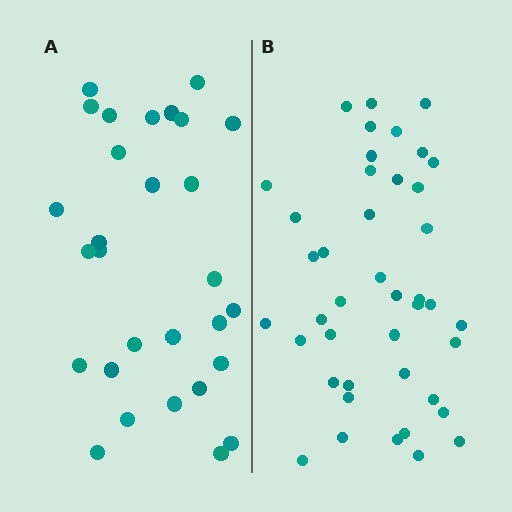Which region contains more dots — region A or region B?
Region B (the right region) has more dots.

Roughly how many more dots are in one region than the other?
Region B has approximately 15 more dots than region A.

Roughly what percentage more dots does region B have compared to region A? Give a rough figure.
About 45% more.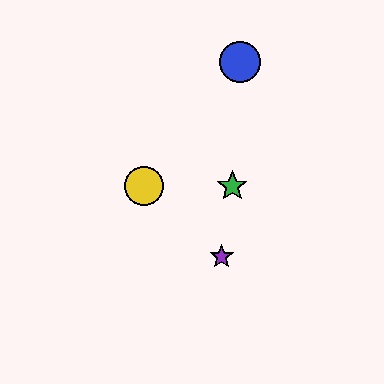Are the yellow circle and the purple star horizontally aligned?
No, the yellow circle is at y≈186 and the purple star is at y≈257.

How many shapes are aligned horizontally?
3 shapes (the red circle, the green star, the yellow circle) are aligned horizontally.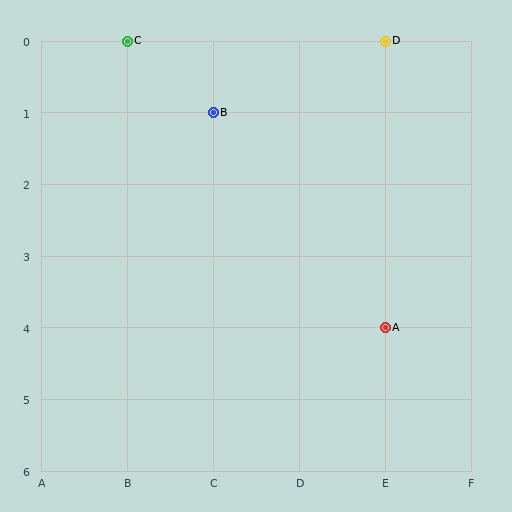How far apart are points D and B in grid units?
Points D and B are 2 columns and 1 row apart (about 2.2 grid units diagonally).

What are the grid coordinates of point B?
Point B is at grid coordinates (C, 1).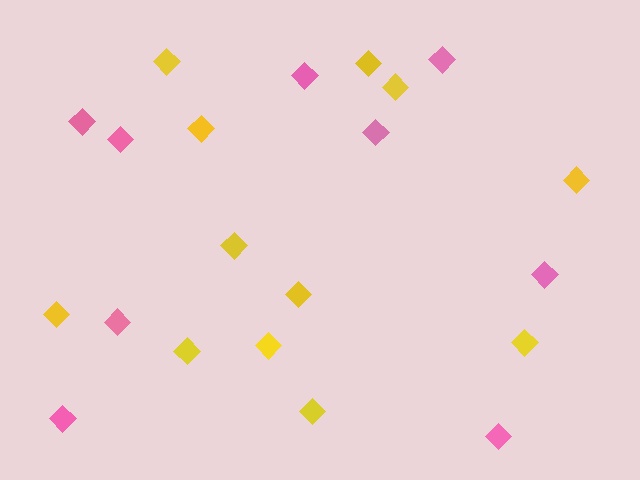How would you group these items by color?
There are 2 groups: one group of yellow diamonds (12) and one group of pink diamonds (9).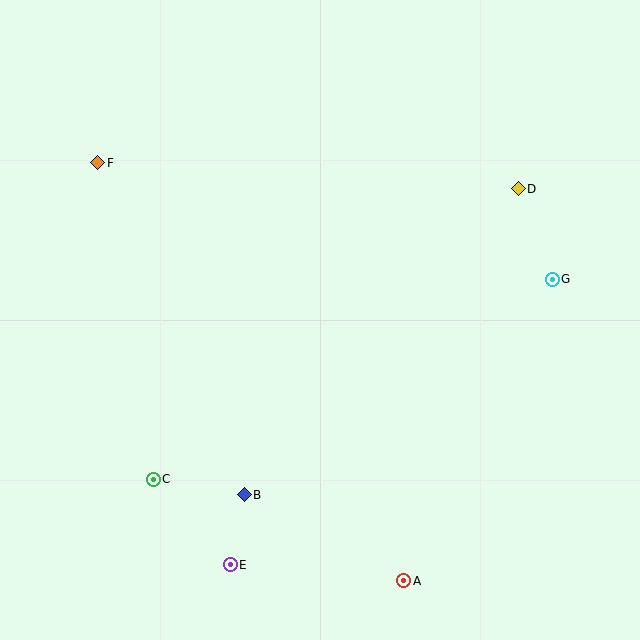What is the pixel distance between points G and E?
The distance between G and E is 430 pixels.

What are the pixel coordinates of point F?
Point F is at (97, 163).